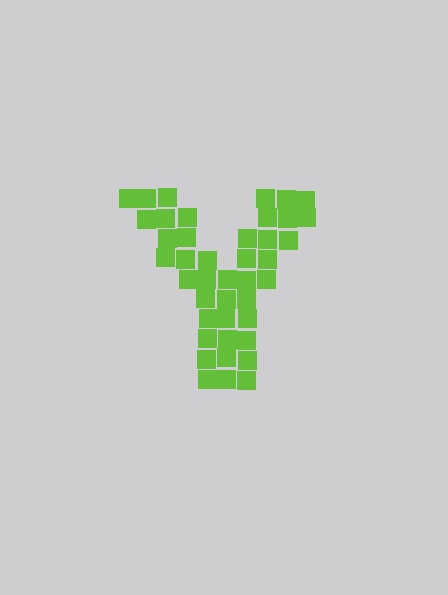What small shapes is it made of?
It is made of small squares.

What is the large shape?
The large shape is the letter Y.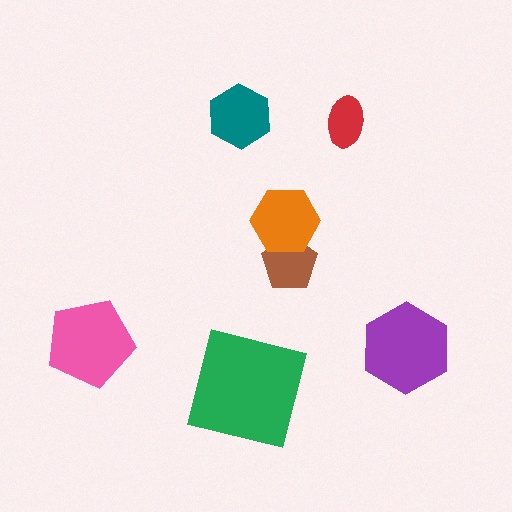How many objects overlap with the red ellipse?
0 objects overlap with the red ellipse.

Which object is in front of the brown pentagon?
The orange hexagon is in front of the brown pentagon.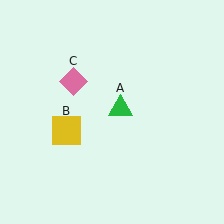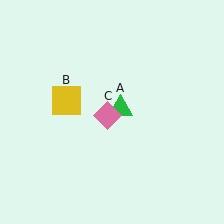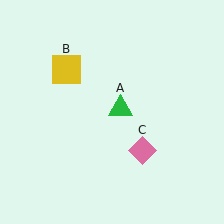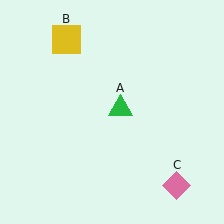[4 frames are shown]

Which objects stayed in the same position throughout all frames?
Green triangle (object A) remained stationary.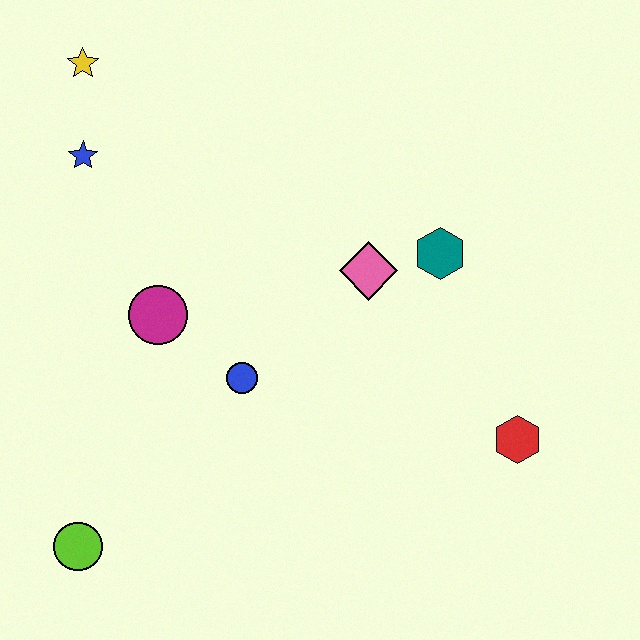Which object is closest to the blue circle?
The magenta circle is closest to the blue circle.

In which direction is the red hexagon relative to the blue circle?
The red hexagon is to the right of the blue circle.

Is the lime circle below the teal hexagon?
Yes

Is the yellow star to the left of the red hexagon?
Yes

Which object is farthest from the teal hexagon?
The lime circle is farthest from the teal hexagon.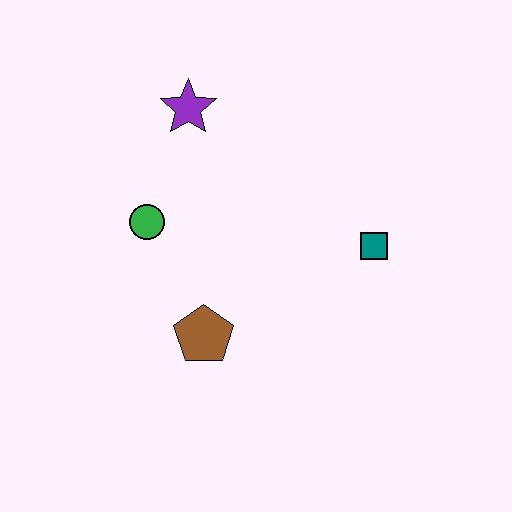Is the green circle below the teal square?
No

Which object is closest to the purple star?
The green circle is closest to the purple star.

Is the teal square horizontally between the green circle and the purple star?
No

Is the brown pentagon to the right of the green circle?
Yes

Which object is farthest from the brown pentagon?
The purple star is farthest from the brown pentagon.